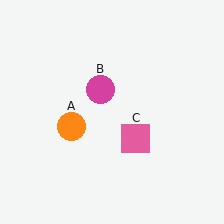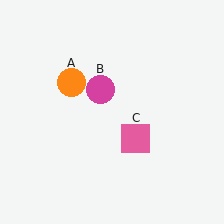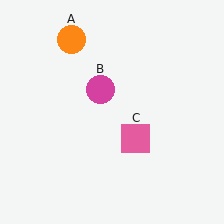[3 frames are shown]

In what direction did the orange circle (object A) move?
The orange circle (object A) moved up.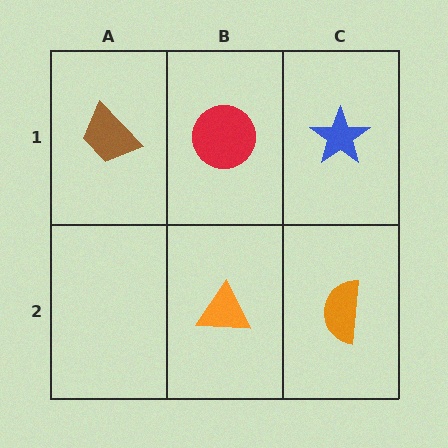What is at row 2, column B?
An orange triangle.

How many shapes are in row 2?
2 shapes.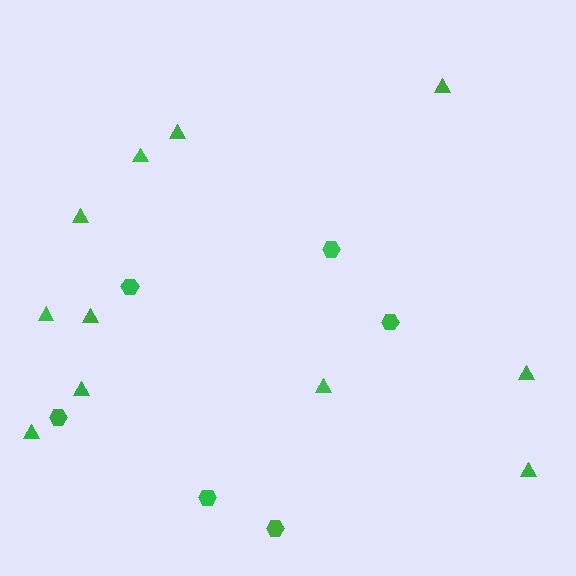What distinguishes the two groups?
There are 2 groups: one group of triangles (11) and one group of hexagons (6).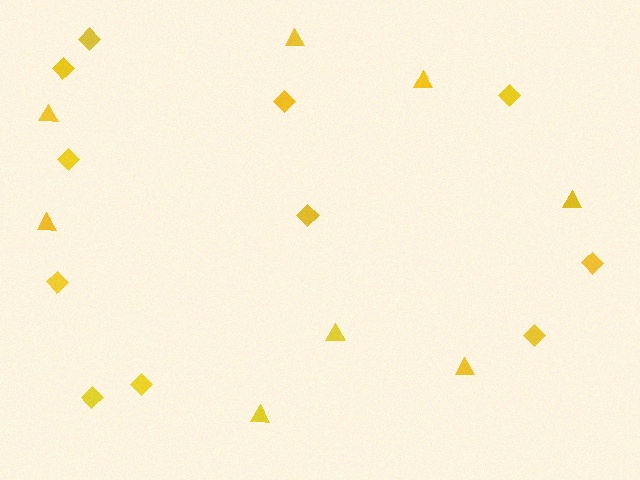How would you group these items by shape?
There are 2 groups: one group of triangles (8) and one group of diamonds (11).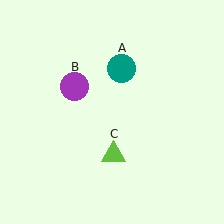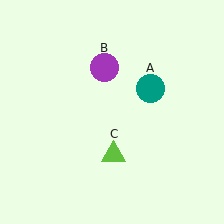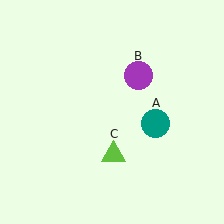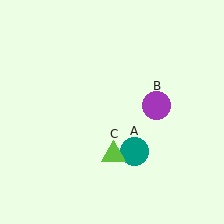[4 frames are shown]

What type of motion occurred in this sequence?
The teal circle (object A), purple circle (object B) rotated clockwise around the center of the scene.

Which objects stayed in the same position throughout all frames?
Lime triangle (object C) remained stationary.